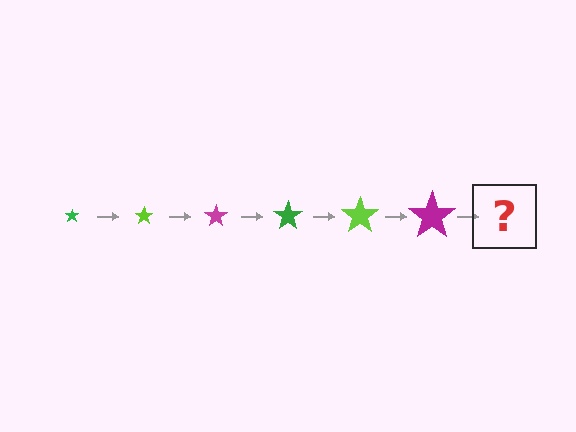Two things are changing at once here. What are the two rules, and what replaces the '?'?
The two rules are that the star grows larger each step and the color cycles through green, lime, and magenta. The '?' should be a green star, larger than the previous one.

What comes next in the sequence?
The next element should be a green star, larger than the previous one.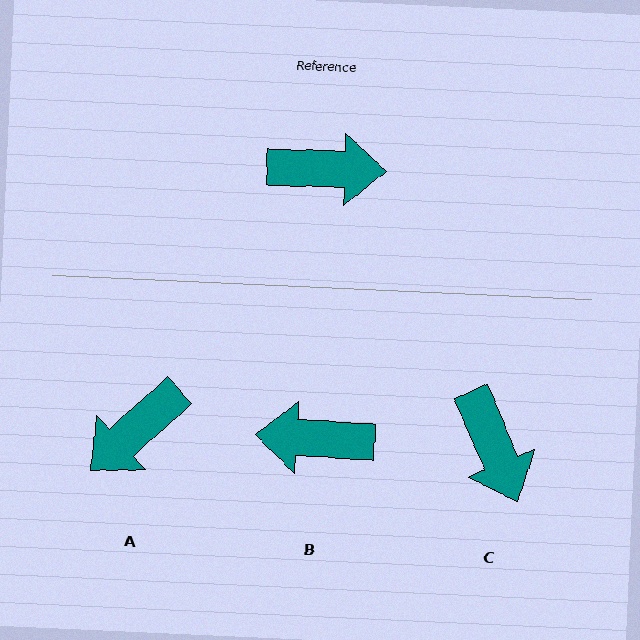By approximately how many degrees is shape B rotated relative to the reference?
Approximately 178 degrees counter-clockwise.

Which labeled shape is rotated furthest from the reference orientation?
B, about 178 degrees away.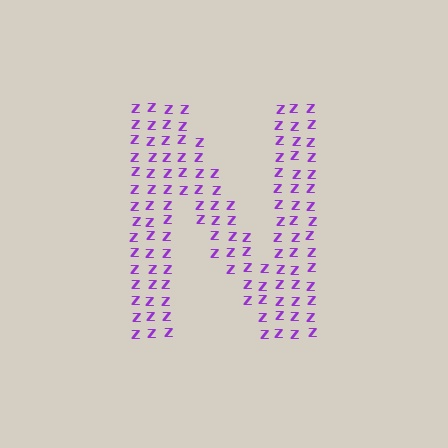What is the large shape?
The large shape is the letter N.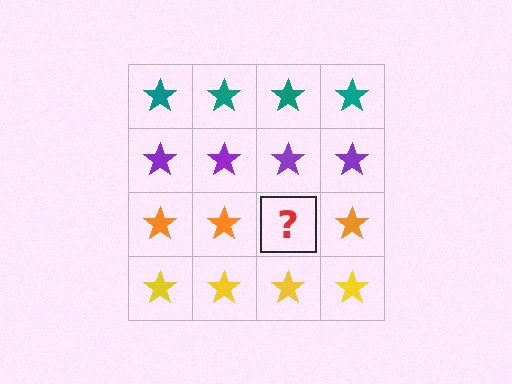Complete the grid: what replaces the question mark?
The question mark should be replaced with an orange star.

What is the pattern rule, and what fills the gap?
The rule is that each row has a consistent color. The gap should be filled with an orange star.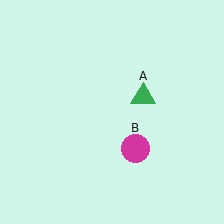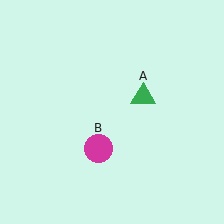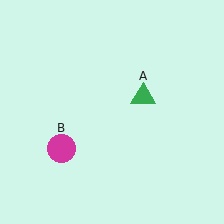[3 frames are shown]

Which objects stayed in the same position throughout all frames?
Green triangle (object A) remained stationary.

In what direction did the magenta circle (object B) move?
The magenta circle (object B) moved left.